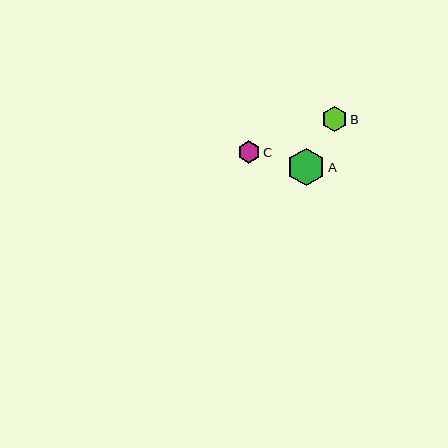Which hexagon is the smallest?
Hexagon C is the smallest with a size of approximately 23 pixels.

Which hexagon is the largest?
Hexagon A is the largest with a size of approximately 37 pixels.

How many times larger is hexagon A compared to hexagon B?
Hexagon A is approximately 1.5 times the size of hexagon B.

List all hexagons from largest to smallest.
From largest to smallest: A, B, C.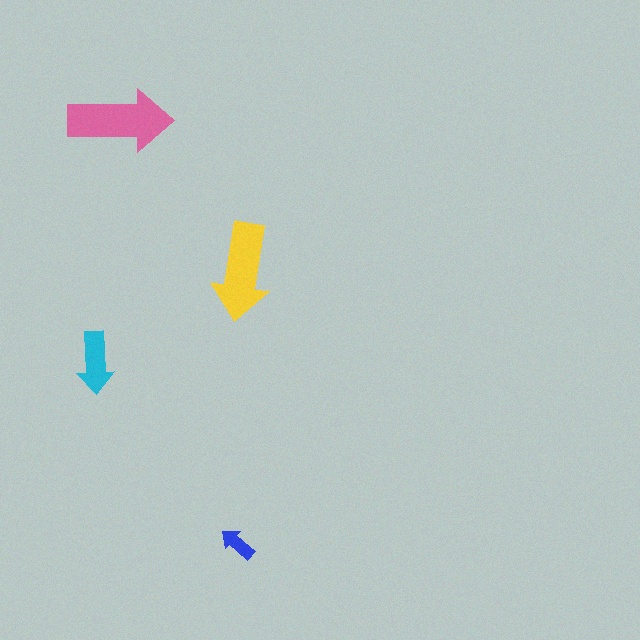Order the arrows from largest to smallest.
the pink one, the yellow one, the cyan one, the blue one.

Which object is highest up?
The pink arrow is topmost.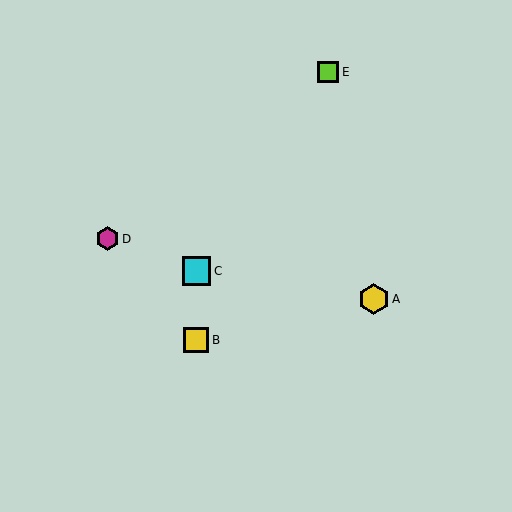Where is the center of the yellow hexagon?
The center of the yellow hexagon is at (374, 299).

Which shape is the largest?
The yellow hexagon (labeled A) is the largest.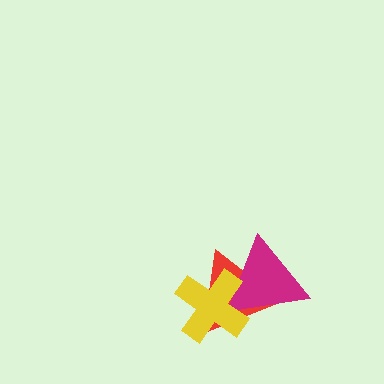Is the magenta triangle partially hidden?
Yes, it is partially covered by another shape.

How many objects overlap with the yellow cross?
2 objects overlap with the yellow cross.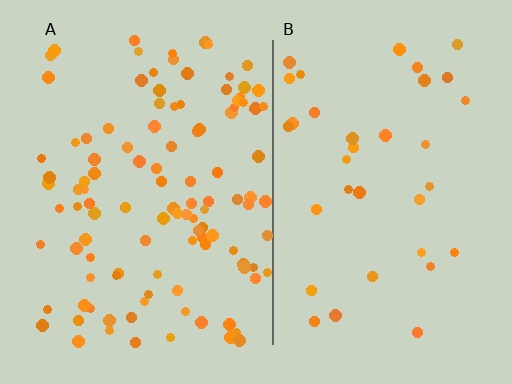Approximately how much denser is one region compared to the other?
Approximately 3.1× — region A over region B.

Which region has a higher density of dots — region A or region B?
A (the left).